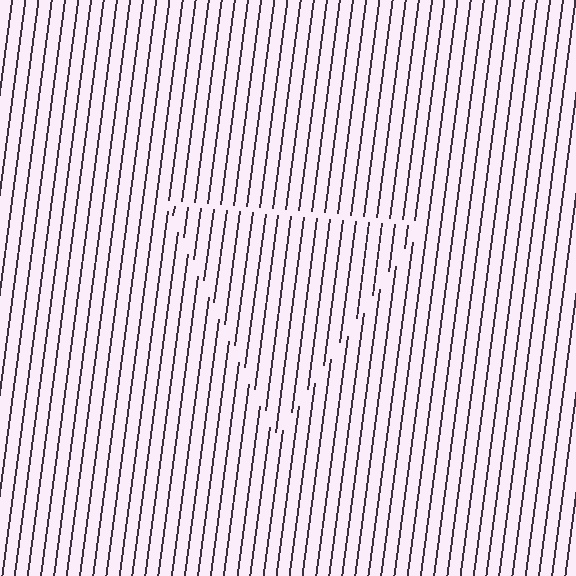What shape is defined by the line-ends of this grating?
An illusory triangle. The interior of the shape contains the same grating, shifted by half a period — the contour is defined by the phase discontinuity where line-ends from the inner and outer gratings abut.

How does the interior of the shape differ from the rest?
The interior of the shape contains the same grating, shifted by half a period — the contour is defined by the phase discontinuity where line-ends from the inner and outer gratings abut.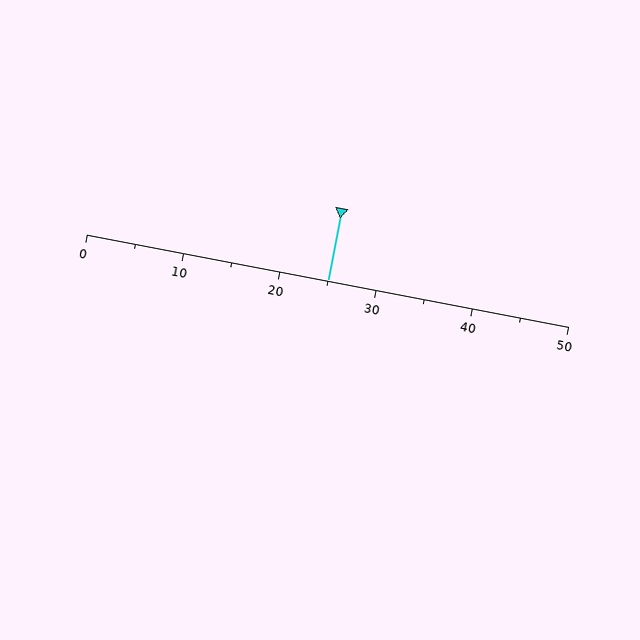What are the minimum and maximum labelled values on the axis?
The axis runs from 0 to 50.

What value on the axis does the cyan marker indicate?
The marker indicates approximately 25.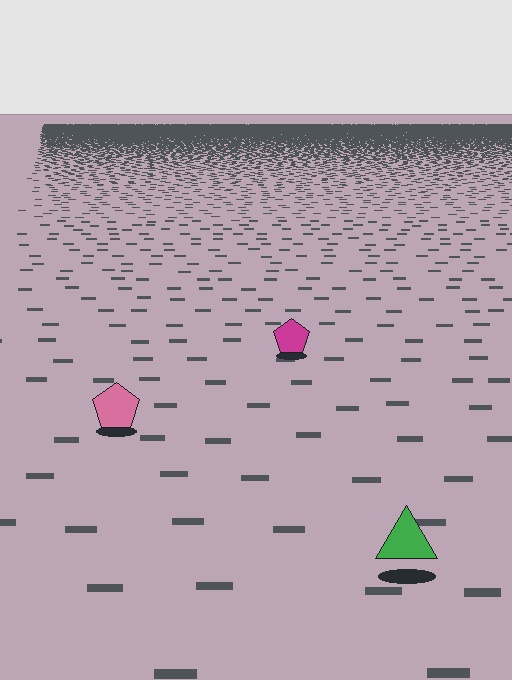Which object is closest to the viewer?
The green triangle is closest. The texture marks near it are larger and more spread out.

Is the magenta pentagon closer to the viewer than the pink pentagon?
No. The pink pentagon is closer — you can tell from the texture gradient: the ground texture is coarser near it.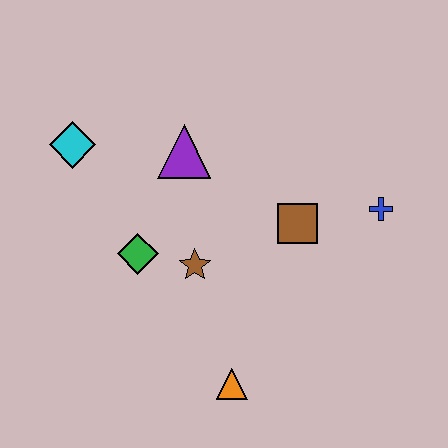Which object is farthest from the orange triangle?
The cyan diamond is farthest from the orange triangle.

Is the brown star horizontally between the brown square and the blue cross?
No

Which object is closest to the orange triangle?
The brown star is closest to the orange triangle.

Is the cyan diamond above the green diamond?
Yes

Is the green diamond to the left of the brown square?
Yes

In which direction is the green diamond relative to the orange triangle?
The green diamond is above the orange triangle.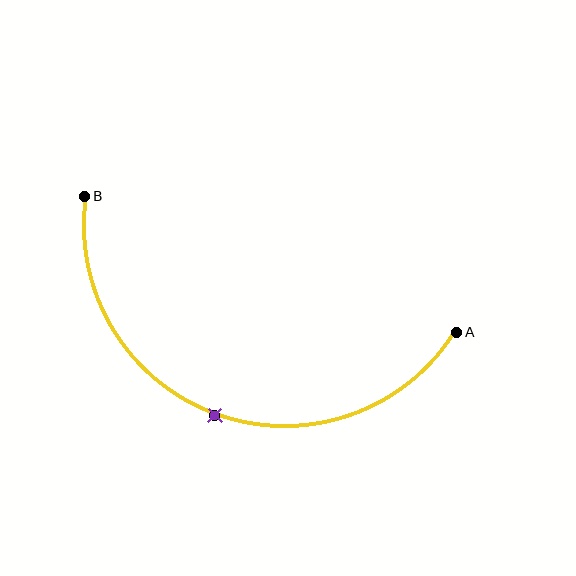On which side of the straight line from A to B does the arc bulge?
The arc bulges below the straight line connecting A and B.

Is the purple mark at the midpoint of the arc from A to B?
Yes. The purple mark lies on the arc at equal arc-length from both A and B — it is the arc midpoint.